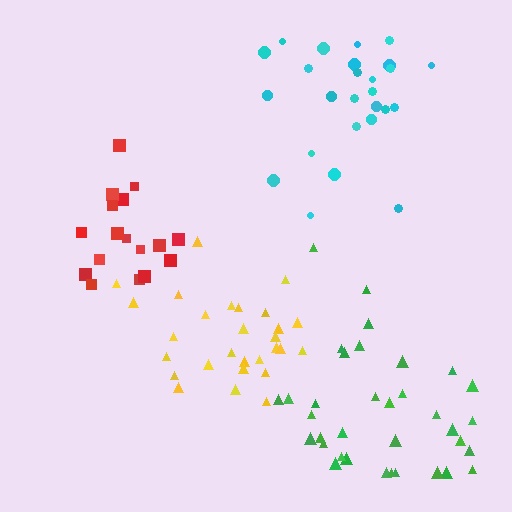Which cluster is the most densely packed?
Red.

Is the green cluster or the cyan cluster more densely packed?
Green.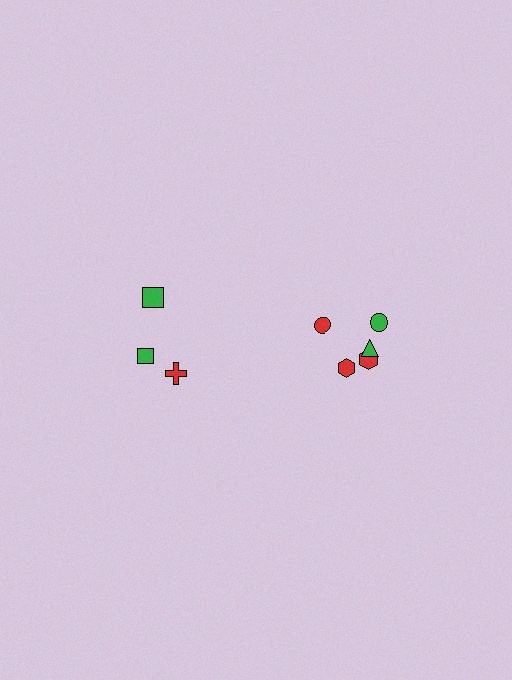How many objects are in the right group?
There are 5 objects.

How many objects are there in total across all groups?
There are 8 objects.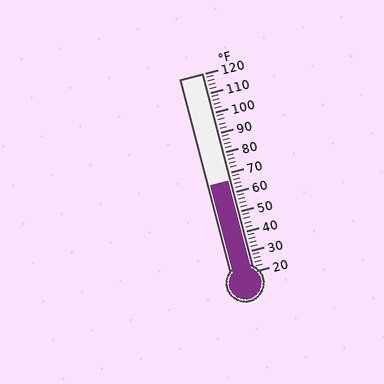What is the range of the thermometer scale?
The thermometer scale ranges from 20°F to 120°F.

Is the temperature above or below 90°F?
The temperature is below 90°F.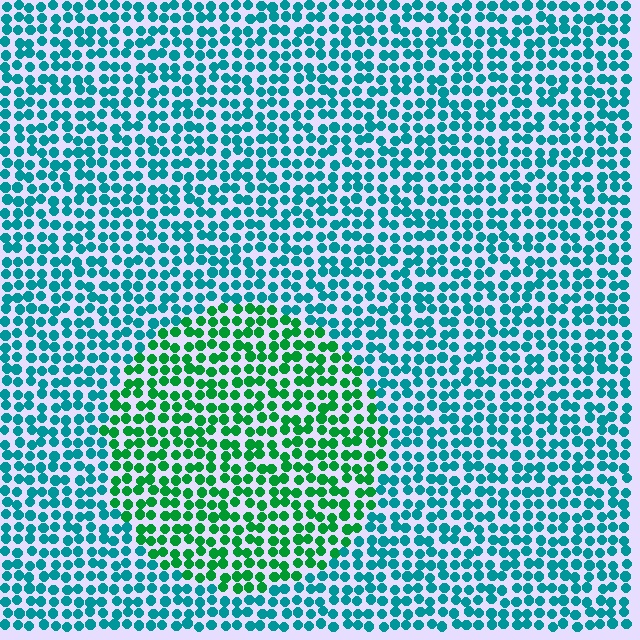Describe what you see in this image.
The image is filled with small teal elements in a uniform arrangement. A circle-shaped region is visible where the elements are tinted to a slightly different hue, forming a subtle color boundary.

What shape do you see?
I see a circle.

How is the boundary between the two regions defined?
The boundary is defined purely by a slight shift in hue (about 44 degrees). Spacing, size, and orientation are identical on both sides.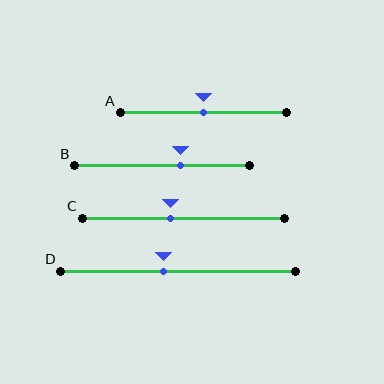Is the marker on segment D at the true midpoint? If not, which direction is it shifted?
No, the marker on segment D is shifted to the left by about 6% of the segment length.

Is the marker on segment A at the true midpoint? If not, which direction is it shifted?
Yes, the marker on segment A is at the true midpoint.